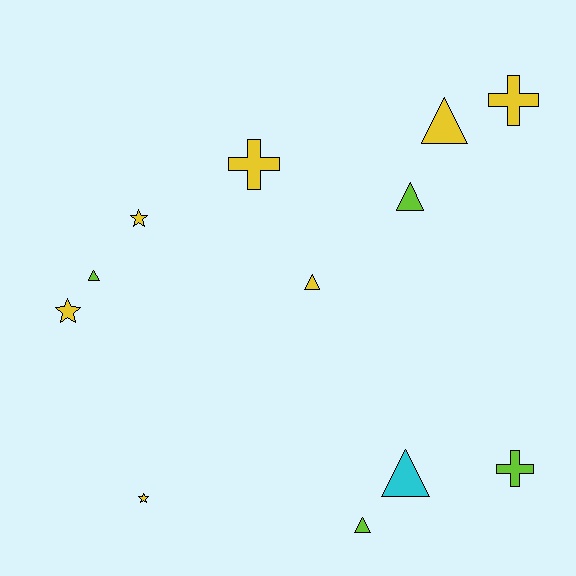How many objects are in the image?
There are 12 objects.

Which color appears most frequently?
Yellow, with 7 objects.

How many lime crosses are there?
There is 1 lime cross.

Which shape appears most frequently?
Triangle, with 6 objects.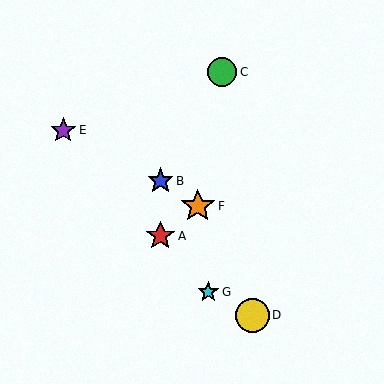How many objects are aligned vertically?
2 objects (A, B) are aligned vertically.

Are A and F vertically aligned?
No, A is at x≈160 and F is at x≈198.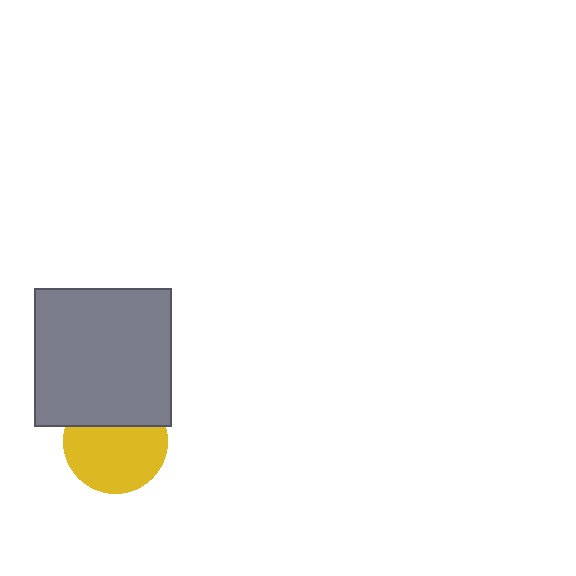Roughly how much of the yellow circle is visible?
Most of it is visible (roughly 67%).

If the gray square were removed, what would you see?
You would see the complete yellow circle.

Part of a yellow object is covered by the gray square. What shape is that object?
It is a circle.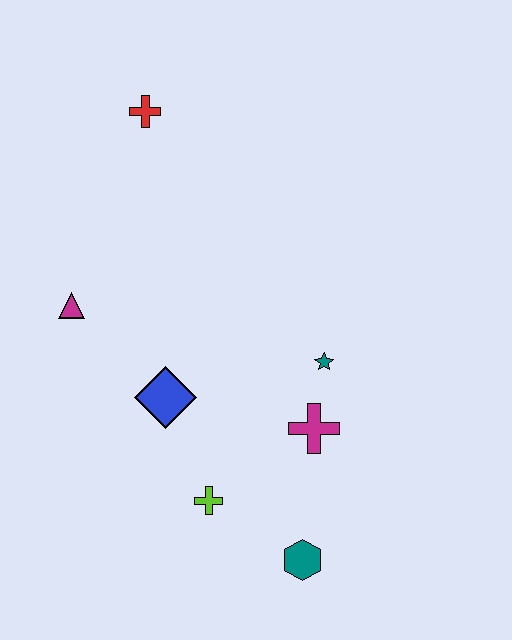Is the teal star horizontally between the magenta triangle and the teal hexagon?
No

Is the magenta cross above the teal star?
No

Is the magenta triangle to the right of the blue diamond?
No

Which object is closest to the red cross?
The magenta triangle is closest to the red cross.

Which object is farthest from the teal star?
The red cross is farthest from the teal star.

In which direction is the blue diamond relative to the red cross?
The blue diamond is below the red cross.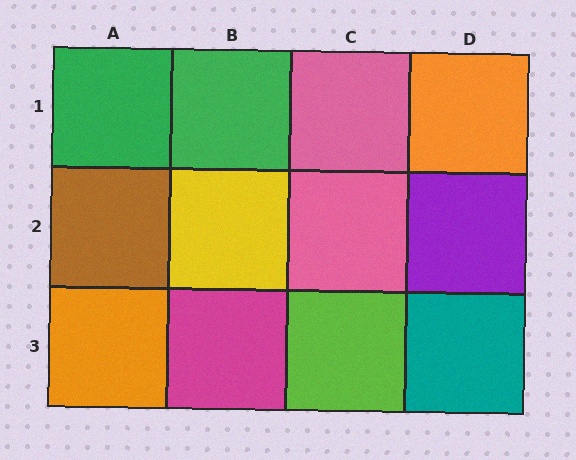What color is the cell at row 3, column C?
Lime.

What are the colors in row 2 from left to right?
Brown, yellow, pink, purple.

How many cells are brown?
1 cell is brown.